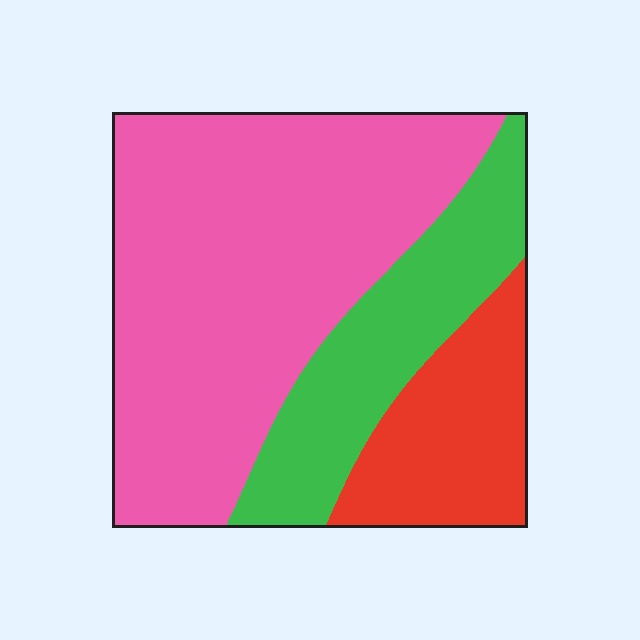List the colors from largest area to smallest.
From largest to smallest: pink, green, red.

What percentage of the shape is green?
Green takes up about one quarter (1/4) of the shape.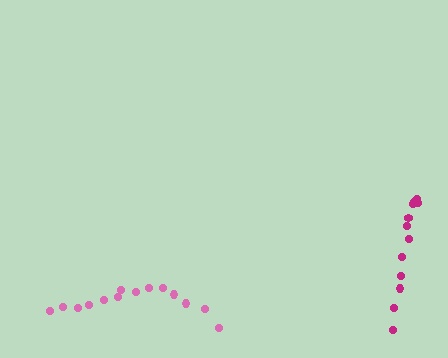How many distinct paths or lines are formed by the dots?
There are 2 distinct paths.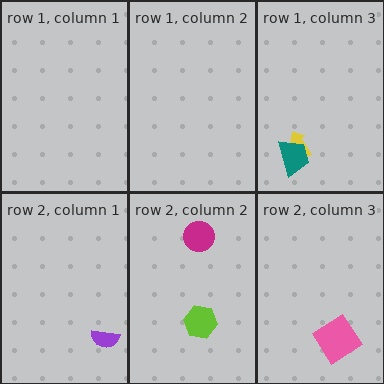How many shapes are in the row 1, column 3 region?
2.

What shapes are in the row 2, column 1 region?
The purple semicircle.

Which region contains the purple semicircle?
The row 2, column 1 region.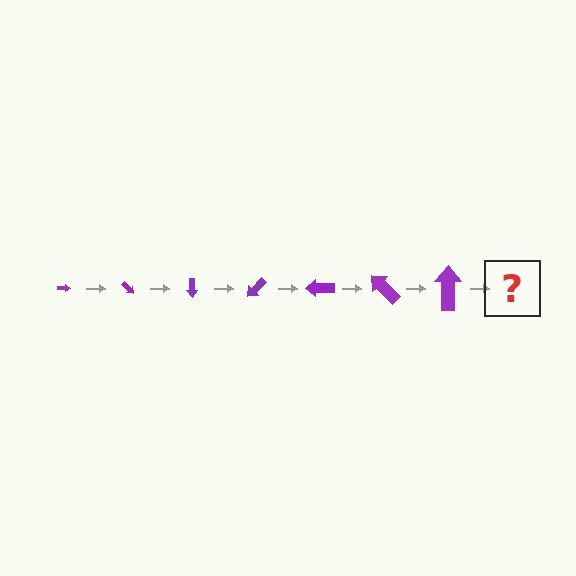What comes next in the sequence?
The next element should be an arrow, larger than the previous one and rotated 315 degrees from the start.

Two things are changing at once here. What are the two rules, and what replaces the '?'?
The two rules are that the arrow grows larger each step and it rotates 45 degrees each step. The '?' should be an arrow, larger than the previous one and rotated 315 degrees from the start.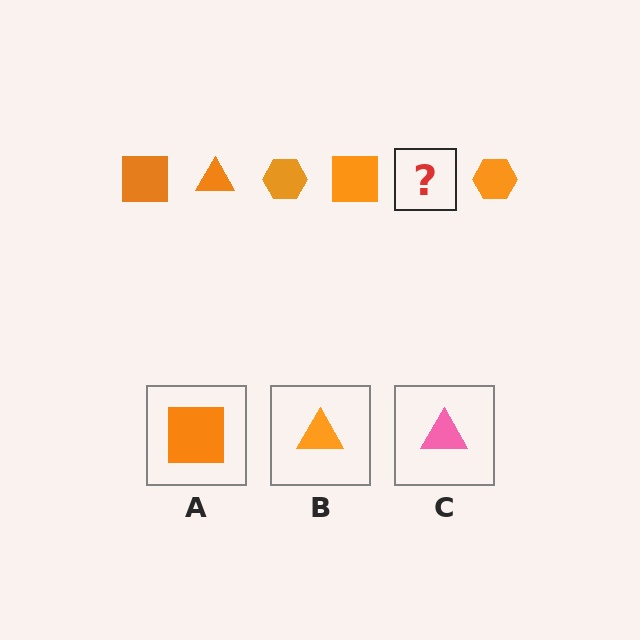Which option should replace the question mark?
Option B.